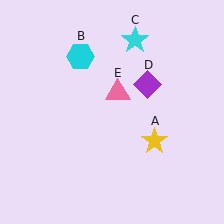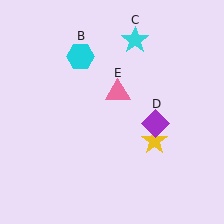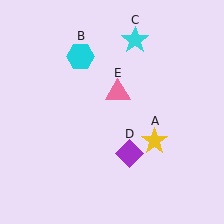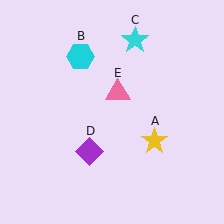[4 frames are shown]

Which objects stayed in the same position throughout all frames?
Yellow star (object A) and cyan hexagon (object B) and cyan star (object C) and pink triangle (object E) remained stationary.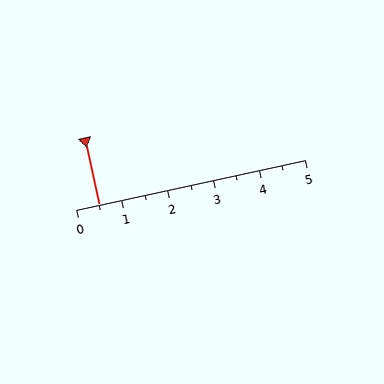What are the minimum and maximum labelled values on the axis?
The axis runs from 0 to 5.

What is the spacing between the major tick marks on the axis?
The major ticks are spaced 1 apart.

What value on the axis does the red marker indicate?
The marker indicates approximately 0.5.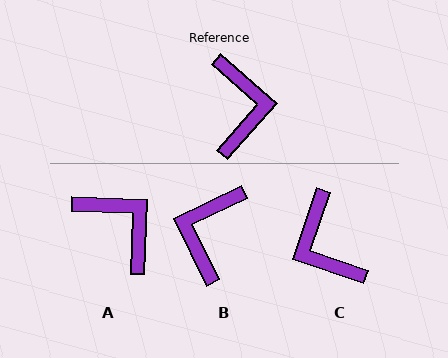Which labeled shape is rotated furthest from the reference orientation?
C, about 157 degrees away.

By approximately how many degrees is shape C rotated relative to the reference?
Approximately 157 degrees clockwise.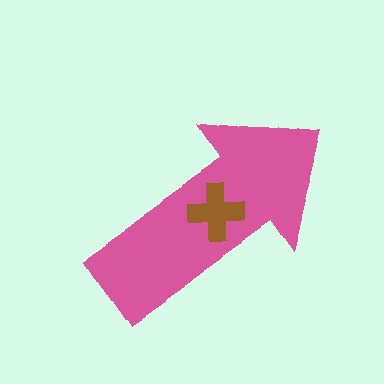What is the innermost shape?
The brown cross.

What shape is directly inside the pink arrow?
The brown cross.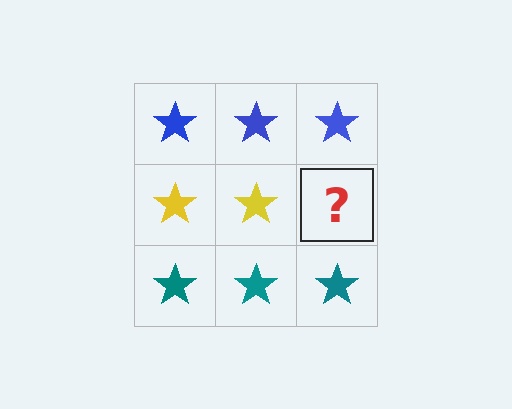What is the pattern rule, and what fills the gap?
The rule is that each row has a consistent color. The gap should be filled with a yellow star.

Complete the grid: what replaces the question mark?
The question mark should be replaced with a yellow star.